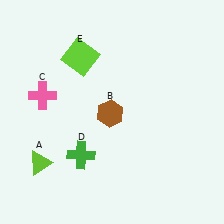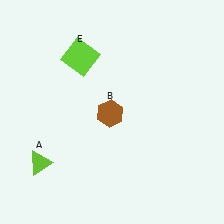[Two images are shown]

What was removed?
The green cross (D), the pink cross (C) were removed in Image 2.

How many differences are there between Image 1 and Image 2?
There are 2 differences between the two images.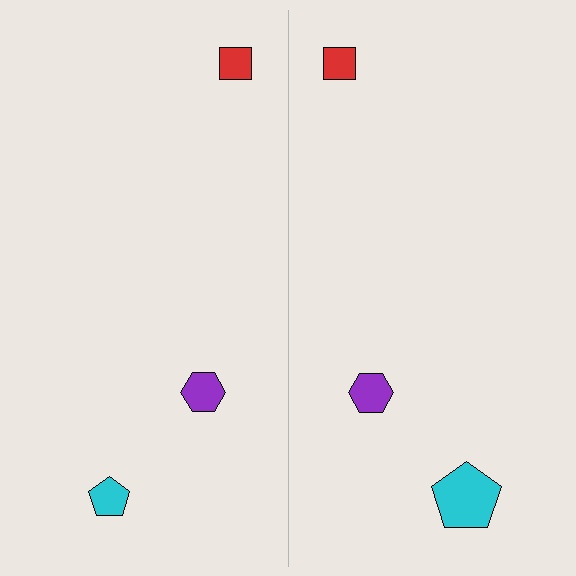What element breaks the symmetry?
The cyan pentagon on the right side has a different size than its mirror counterpart.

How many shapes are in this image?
There are 6 shapes in this image.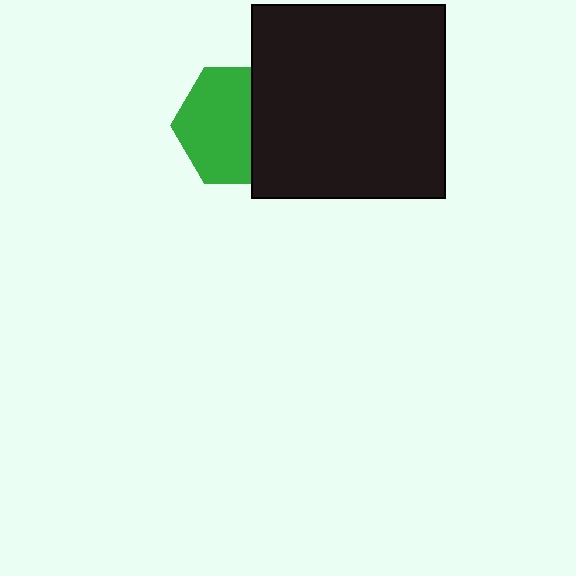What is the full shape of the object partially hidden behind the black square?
The partially hidden object is a green hexagon.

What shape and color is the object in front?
The object in front is a black square.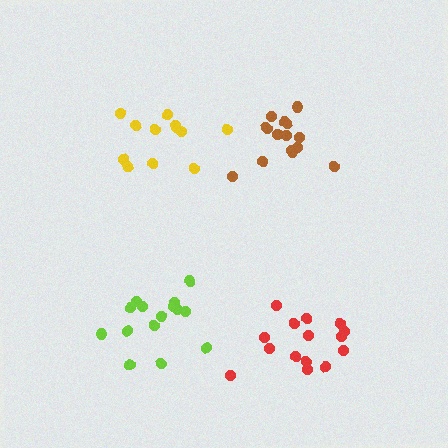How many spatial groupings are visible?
There are 4 spatial groupings.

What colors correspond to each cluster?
The clusters are colored: lime, yellow, brown, red.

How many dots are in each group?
Group 1: 15 dots, Group 2: 12 dots, Group 3: 15 dots, Group 4: 15 dots (57 total).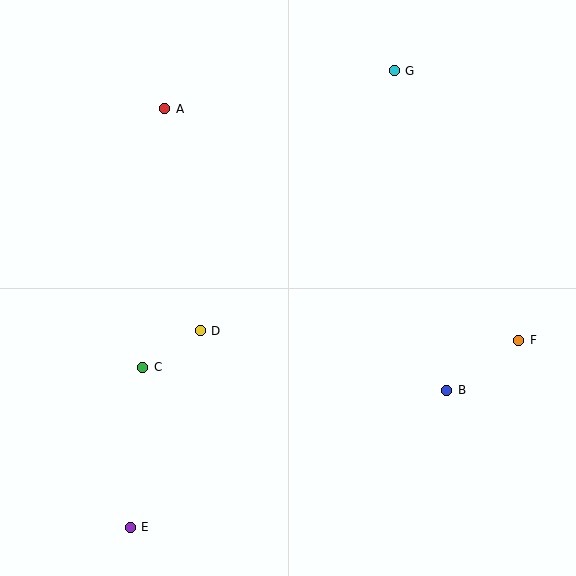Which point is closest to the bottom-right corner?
Point B is closest to the bottom-right corner.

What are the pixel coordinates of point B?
Point B is at (447, 390).